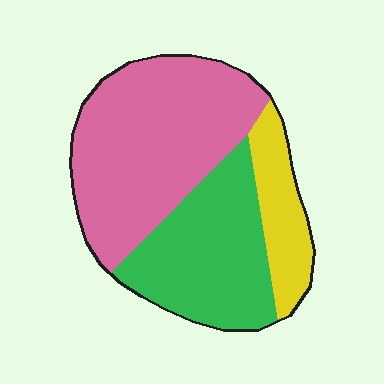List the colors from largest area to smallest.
From largest to smallest: pink, green, yellow.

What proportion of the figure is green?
Green covers roughly 35% of the figure.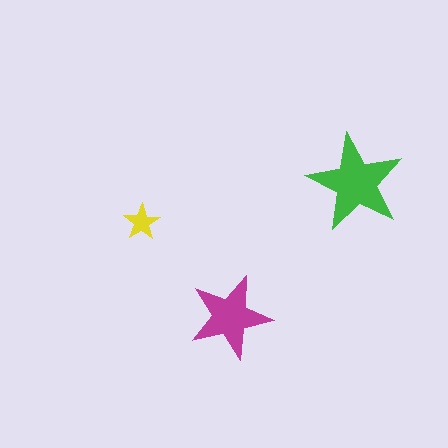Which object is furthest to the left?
The yellow star is leftmost.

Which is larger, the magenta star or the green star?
The green one.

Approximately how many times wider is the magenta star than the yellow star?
About 2.5 times wider.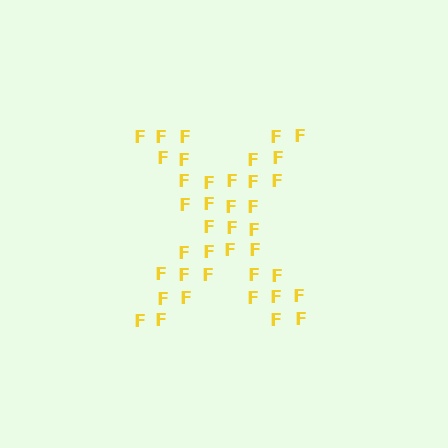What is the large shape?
The large shape is the letter X.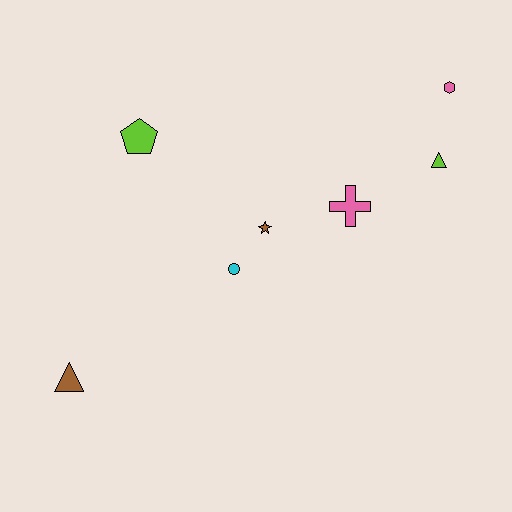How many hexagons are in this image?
There is 1 hexagon.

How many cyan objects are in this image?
There is 1 cyan object.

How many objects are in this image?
There are 7 objects.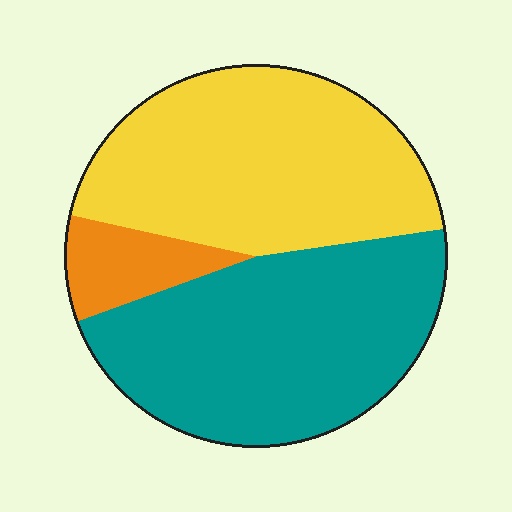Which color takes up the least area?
Orange, at roughly 10%.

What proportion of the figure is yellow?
Yellow covers around 45% of the figure.